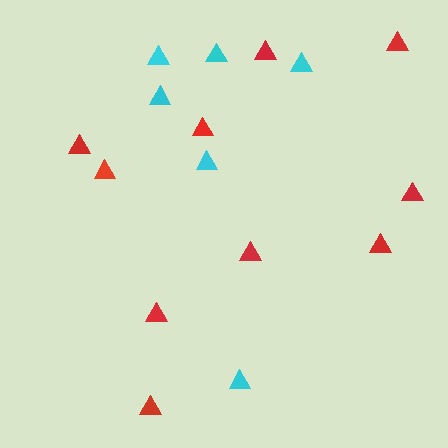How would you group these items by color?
There are 2 groups: one group of red triangles (10) and one group of cyan triangles (6).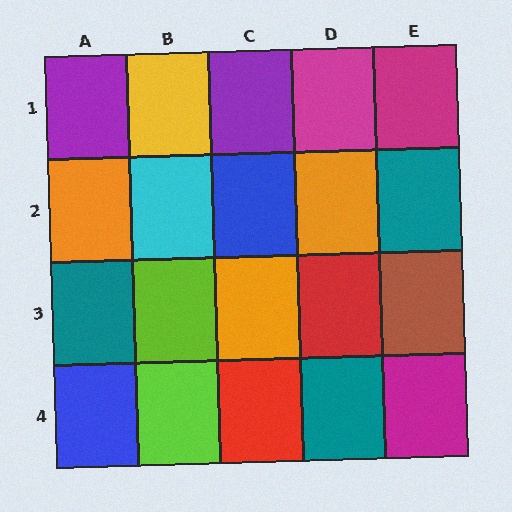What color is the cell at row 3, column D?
Red.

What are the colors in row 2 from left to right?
Orange, cyan, blue, orange, teal.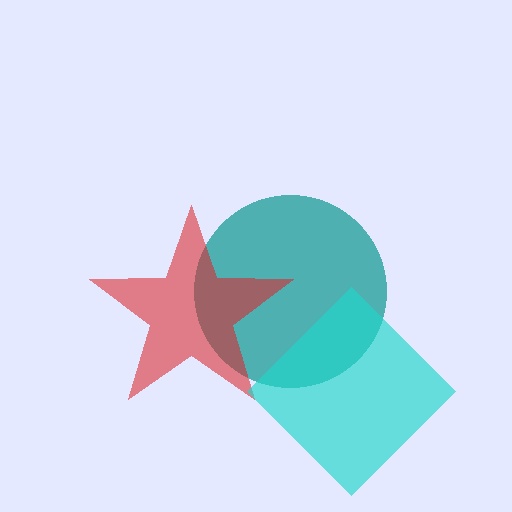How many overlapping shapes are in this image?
There are 3 overlapping shapes in the image.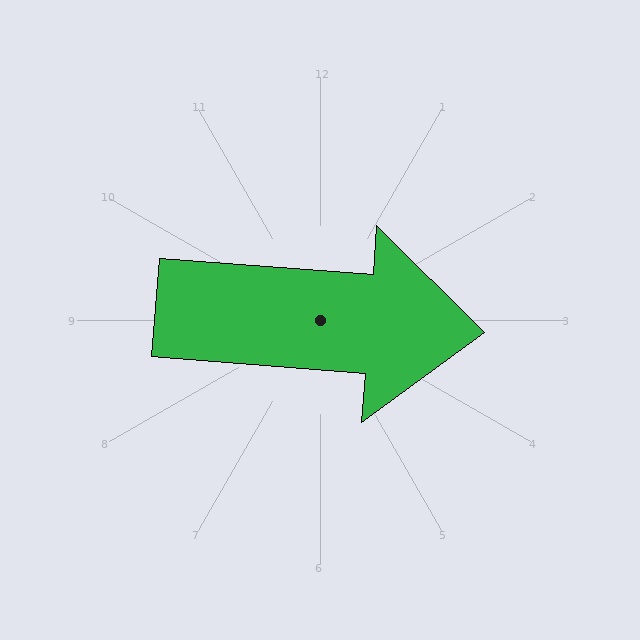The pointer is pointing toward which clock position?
Roughly 3 o'clock.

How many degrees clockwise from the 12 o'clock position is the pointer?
Approximately 94 degrees.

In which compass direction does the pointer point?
East.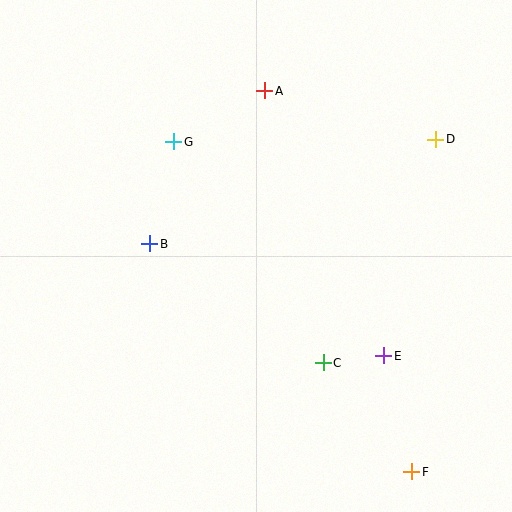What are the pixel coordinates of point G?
Point G is at (174, 142).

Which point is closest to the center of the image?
Point B at (150, 244) is closest to the center.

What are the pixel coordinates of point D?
Point D is at (436, 139).